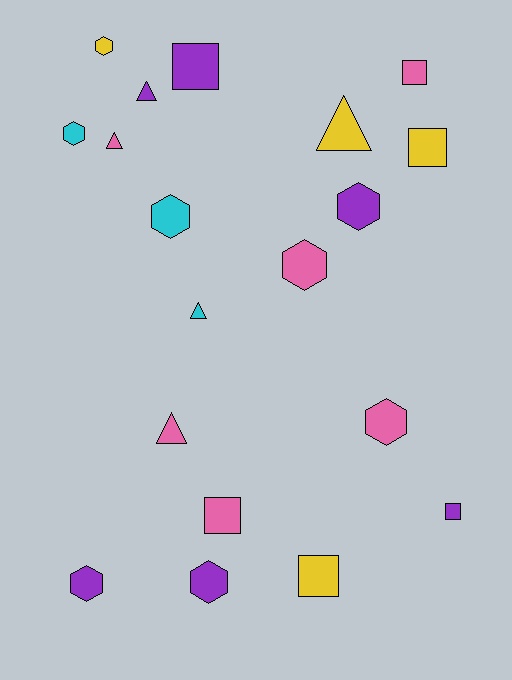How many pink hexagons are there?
There are 2 pink hexagons.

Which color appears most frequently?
Pink, with 6 objects.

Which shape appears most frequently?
Hexagon, with 8 objects.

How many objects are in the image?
There are 19 objects.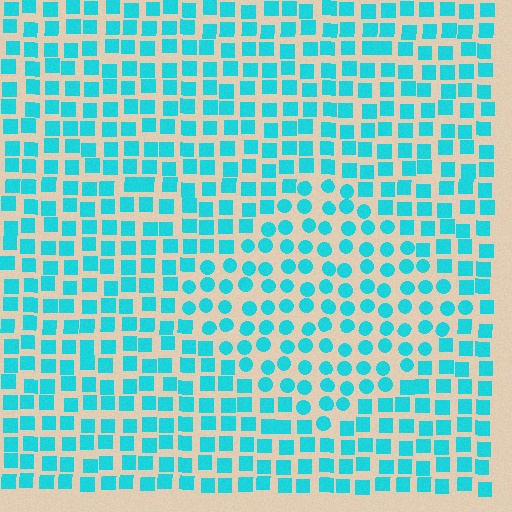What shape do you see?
I see a diamond.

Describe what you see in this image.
The image is filled with small cyan elements arranged in a uniform grid. A diamond-shaped region contains circles, while the surrounding area contains squares. The boundary is defined purely by the change in element shape.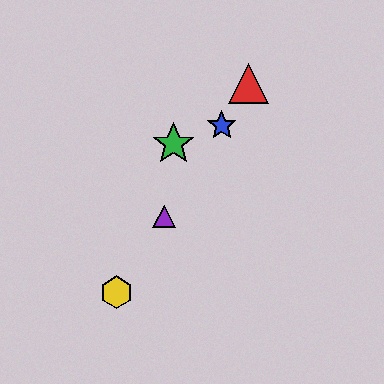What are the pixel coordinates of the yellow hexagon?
The yellow hexagon is at (116, 292).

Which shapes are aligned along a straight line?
The red triangle, the blue star, the yellow hexagon, the purple triangle are aligned along a straight line.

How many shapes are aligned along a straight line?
4 shapes (the red triangle, the blue star, the yellow hexagon, the purple triangle) are aligned along a straight line.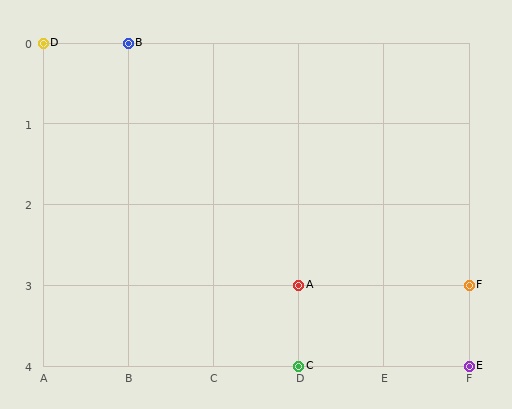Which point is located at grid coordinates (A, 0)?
Point D is at (A, 0).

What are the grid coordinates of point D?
Point D is at grid coordinates (A, 0).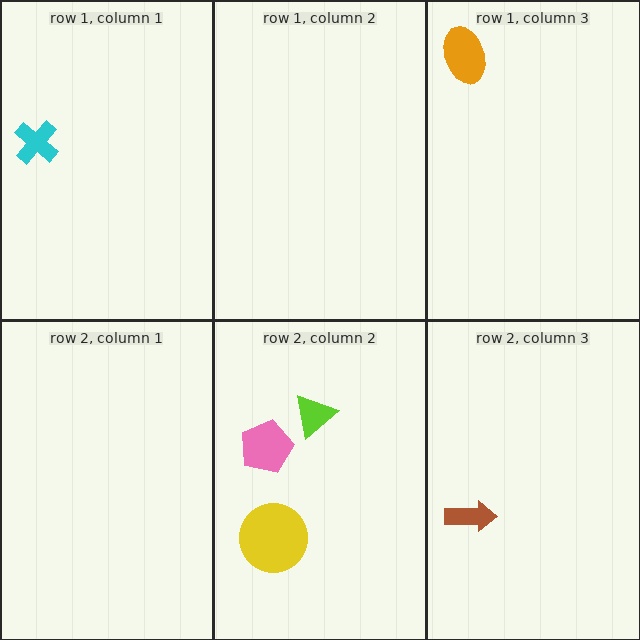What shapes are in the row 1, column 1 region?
The cyan cross.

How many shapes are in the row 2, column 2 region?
3.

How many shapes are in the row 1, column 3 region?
1.